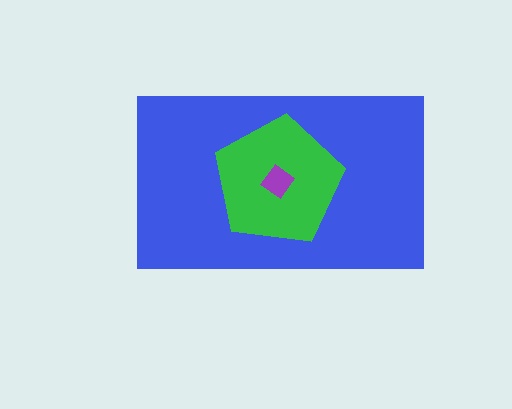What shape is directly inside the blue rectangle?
The green pentagon.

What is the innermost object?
The purple diamond.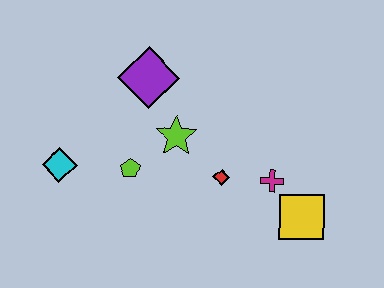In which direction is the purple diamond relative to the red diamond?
The purple diamond is above the red diamond.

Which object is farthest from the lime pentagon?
The yellow square is farthest from the lime pentagon.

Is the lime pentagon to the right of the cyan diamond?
Yes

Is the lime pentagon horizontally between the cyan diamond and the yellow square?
Yes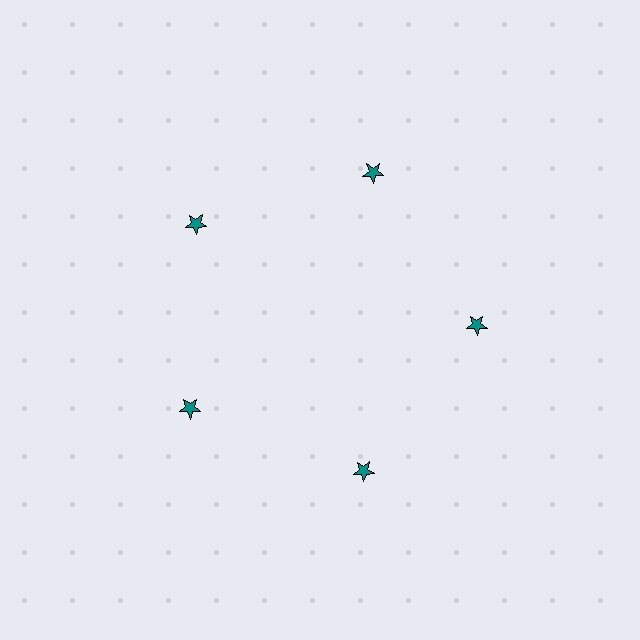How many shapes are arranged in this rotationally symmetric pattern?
There are 5 shapes, arranged in 5 groups of 1.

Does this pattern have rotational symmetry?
Yes, this pattern has 5-fold rotational symmetry. It looks the same after rotating 72 degrees around the center.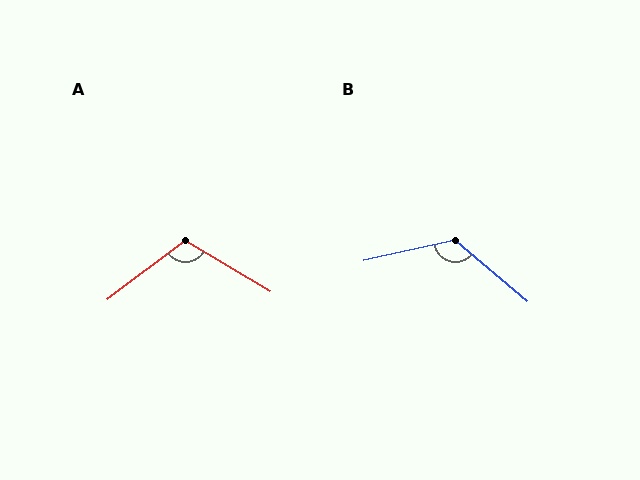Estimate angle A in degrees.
Approximately 112 degrees.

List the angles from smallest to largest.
A (112°), B (127°).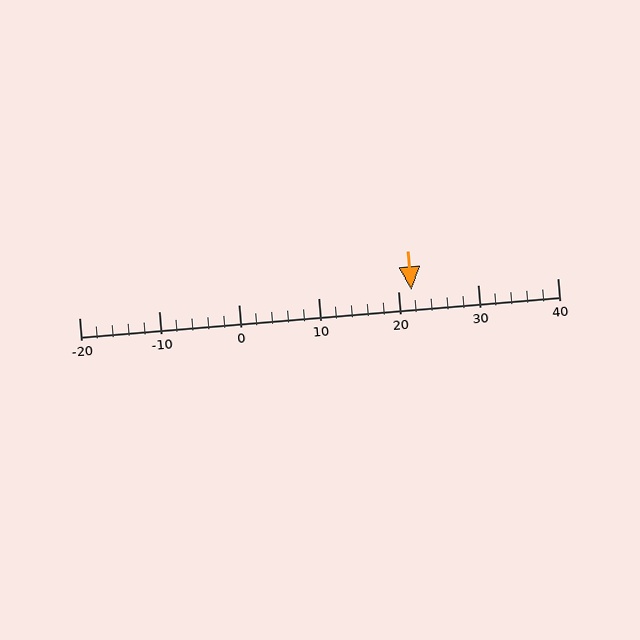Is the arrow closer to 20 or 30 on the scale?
The arrow is closer to 20.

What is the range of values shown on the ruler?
The ruler shows values from -20 to 40.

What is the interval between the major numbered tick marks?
The major tick marks are spaced 10 units apart.